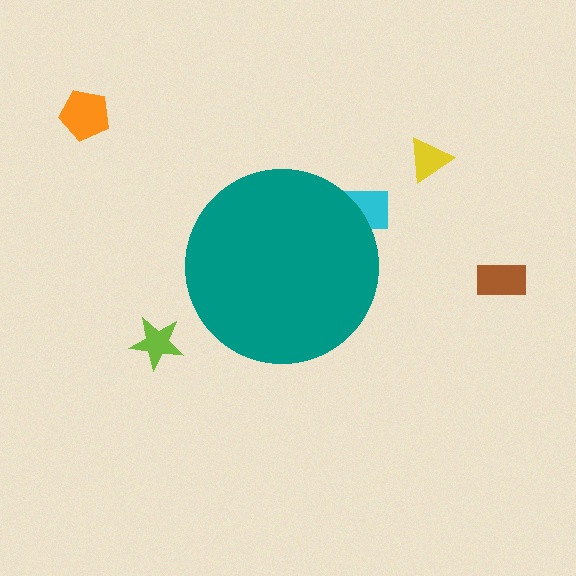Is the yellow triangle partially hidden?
No, the yellow triangle is fully visible.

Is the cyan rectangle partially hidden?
Yes, the cyan rectangle is partially hidden behind the teal circle.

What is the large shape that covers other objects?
A teal circle.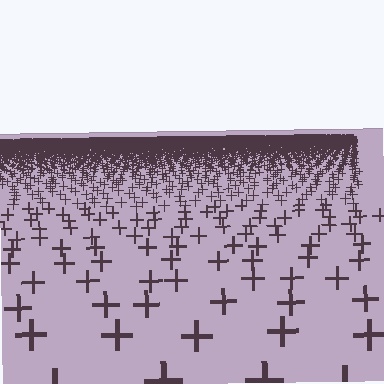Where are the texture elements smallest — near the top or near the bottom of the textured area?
Near the top.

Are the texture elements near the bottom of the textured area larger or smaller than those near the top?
Larger. Near the bottom, elements are closer to the viewer and appear at a bigger on-screen size.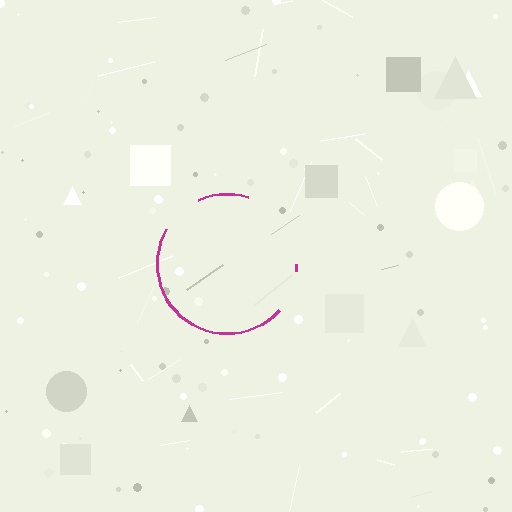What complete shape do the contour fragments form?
The contour fragments form a circle.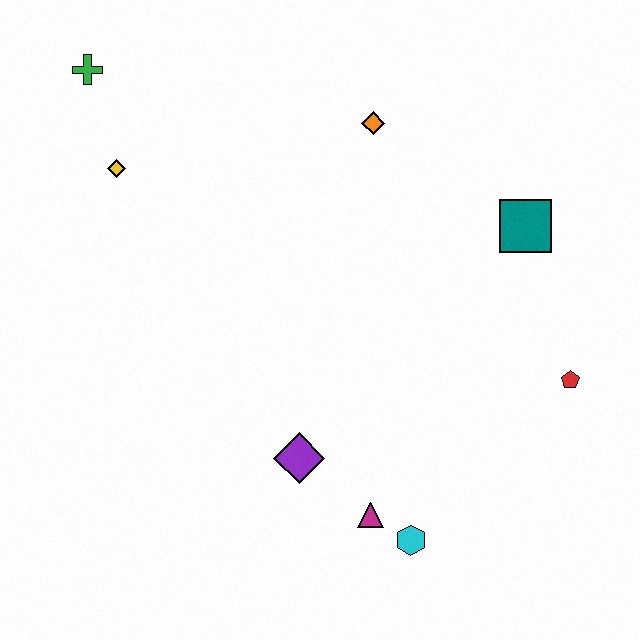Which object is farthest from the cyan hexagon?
The green cross is farthest from the cyan hexagon.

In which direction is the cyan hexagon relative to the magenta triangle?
The cyan hexagon is to the right of the magenta triangle.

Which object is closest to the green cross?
The yellow diamond is closest to the green cross.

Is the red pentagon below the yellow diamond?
Yes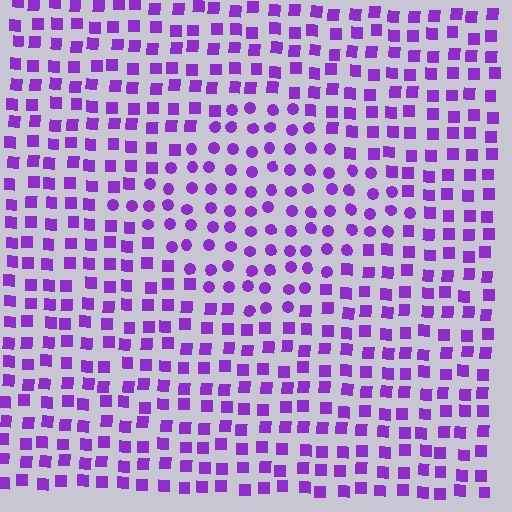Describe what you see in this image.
The image is filled with small purple elements arranged in a uniform grid. A diamond-shaped region contains circles, while the surrounding area contains squares. The boundary is defined purely by the change in element shape.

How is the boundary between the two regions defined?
The boundary is defined by a change in element shape: circles inside vs. squares outside. All elements share the same color and spacing.